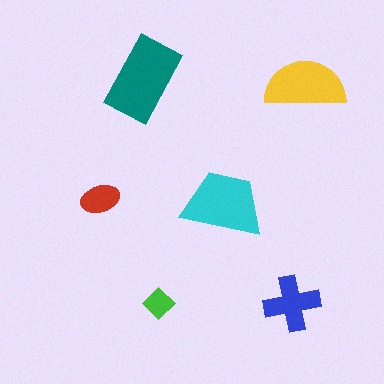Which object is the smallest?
The green diamond.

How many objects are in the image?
There are 6 objects in the image.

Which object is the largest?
The teal rectangle.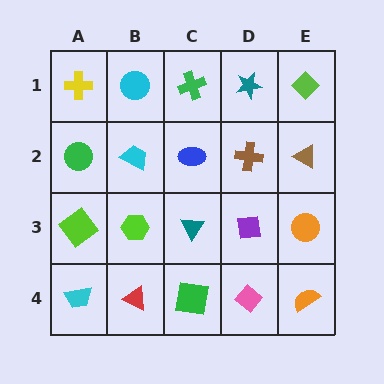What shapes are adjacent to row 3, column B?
A cyan trapezoid (row 2, column B), a red triangle (row 4, column B), a lime diamond (row 3, column A), a teal triangle (row 3, column C).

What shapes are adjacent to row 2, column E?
A lime diamond (row 1, column E), an orange circle (row 3, column E), a brown cross (row 2, column D).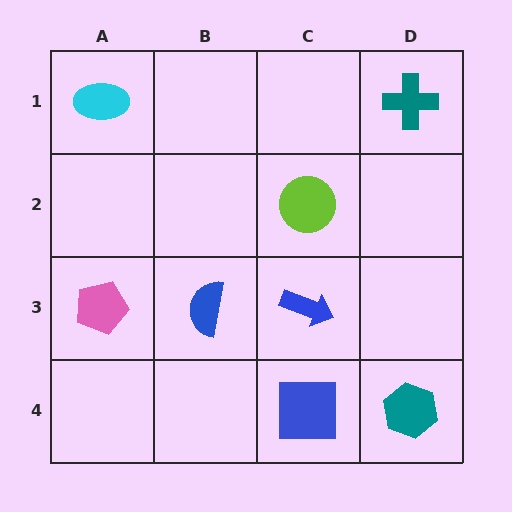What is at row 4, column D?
A teal hexagon.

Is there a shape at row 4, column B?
No, that cell is empty.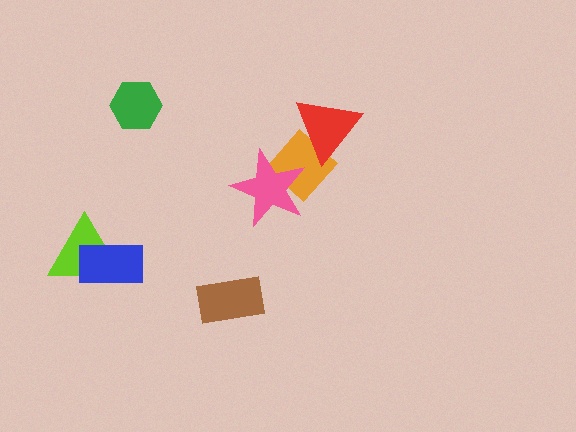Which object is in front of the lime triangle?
The blue rectangle is in front of the lime triangle.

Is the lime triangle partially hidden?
Yes, it is partially covered by another shape.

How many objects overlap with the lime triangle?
1 object overlaps with the lime triangle.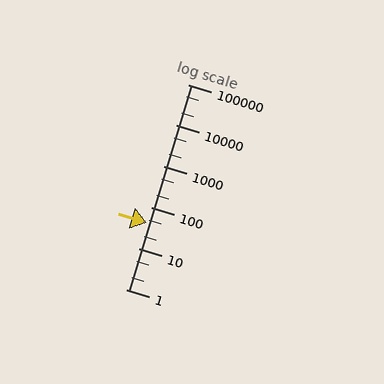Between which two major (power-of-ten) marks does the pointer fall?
The pointer is between 10 and 100.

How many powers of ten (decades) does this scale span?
The scale spans 5 decades, from 1 to 100000.